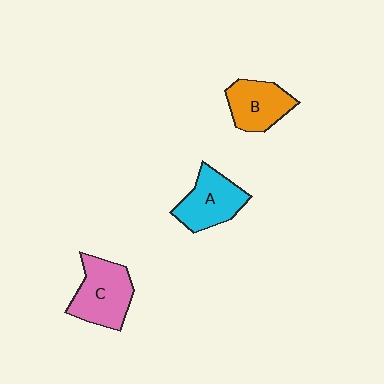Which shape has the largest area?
Shape C (pink).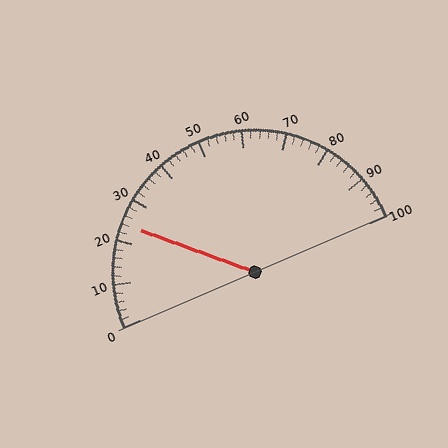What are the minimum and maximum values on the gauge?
The gauge ranges from 0 to 100.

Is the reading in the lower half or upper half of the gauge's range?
The reading is in the lower half of the range (0 to 100).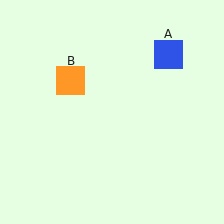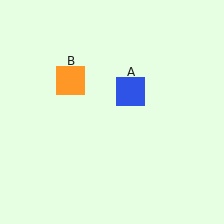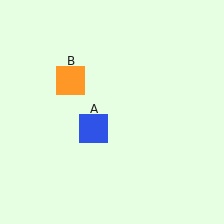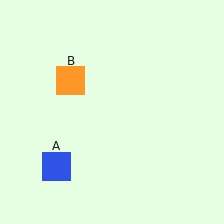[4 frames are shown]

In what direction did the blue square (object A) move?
The blue square (object A) moved down and to the left.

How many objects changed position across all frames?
1 object changed position: blue square (object A).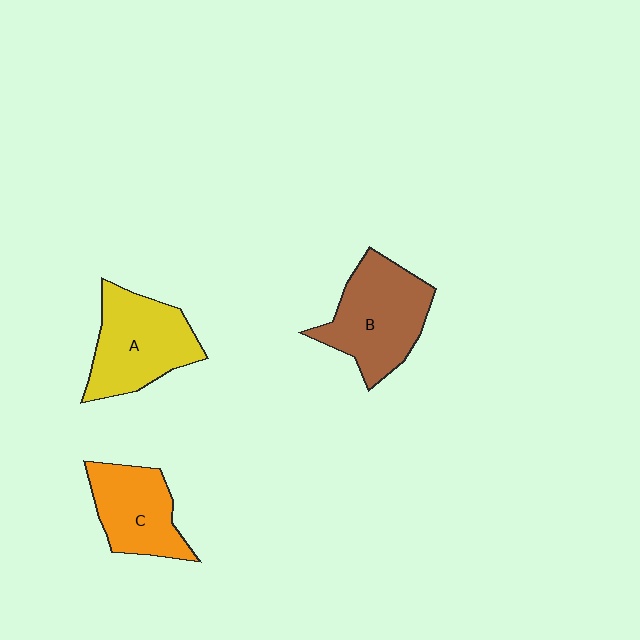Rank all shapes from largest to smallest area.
From largest to smallest: B (brown), A (yellow), C (orange).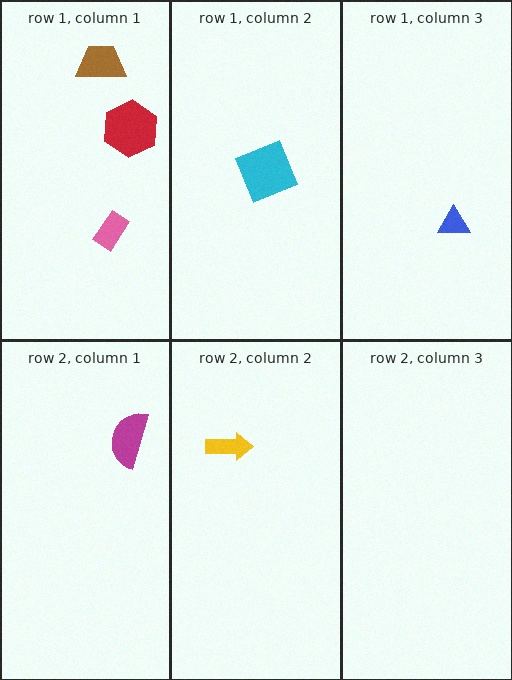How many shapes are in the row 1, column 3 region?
1.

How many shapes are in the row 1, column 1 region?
3.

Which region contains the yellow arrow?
The row 2, column 2 region.